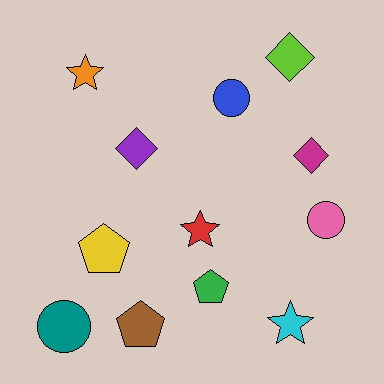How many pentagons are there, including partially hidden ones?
There are 3 pentagons.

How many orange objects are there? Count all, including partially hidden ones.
There is 1 orange object.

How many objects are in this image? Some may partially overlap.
There are 12 objects.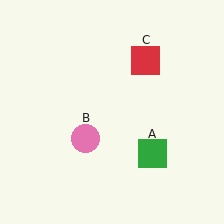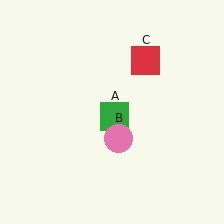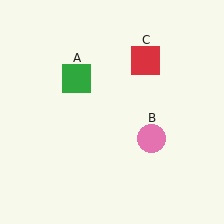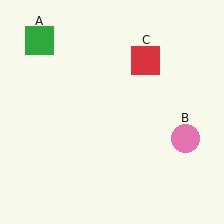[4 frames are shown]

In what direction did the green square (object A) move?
The green square (object A) moved up and to the left.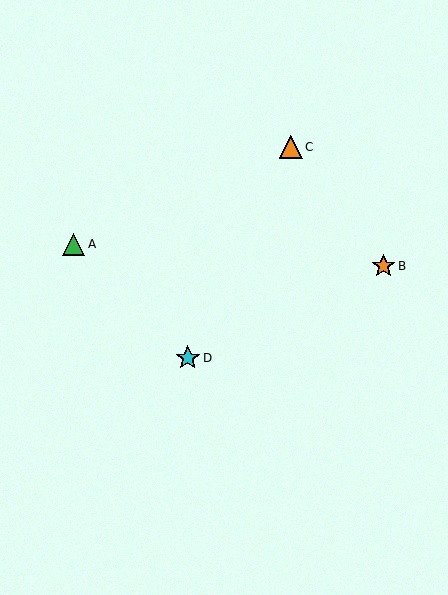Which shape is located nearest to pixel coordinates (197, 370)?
The cyan star (labeled D) at (188, 358) is nearest to that location.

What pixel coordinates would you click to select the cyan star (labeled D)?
Click at (188, 358) to select the cyan star D.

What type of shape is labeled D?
Shape D is a cyan star.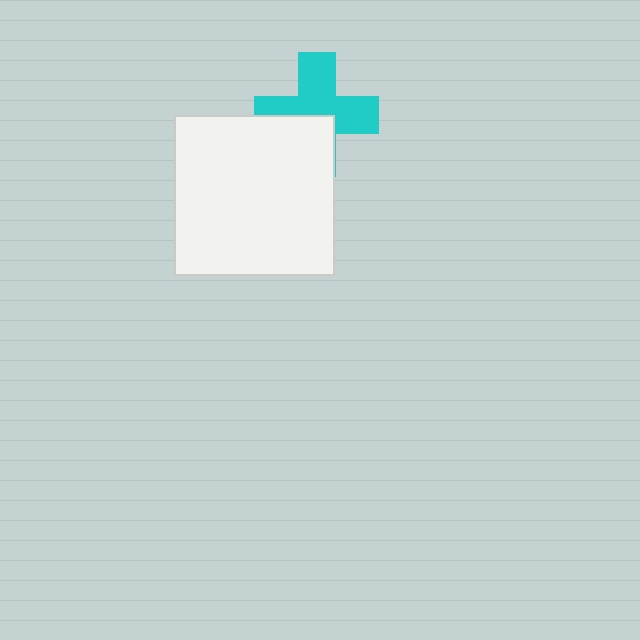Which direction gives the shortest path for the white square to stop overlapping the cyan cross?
Moving down gives the shortest separation.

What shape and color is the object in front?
The object in front is a white square.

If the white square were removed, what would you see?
You would see the complete cyan cross.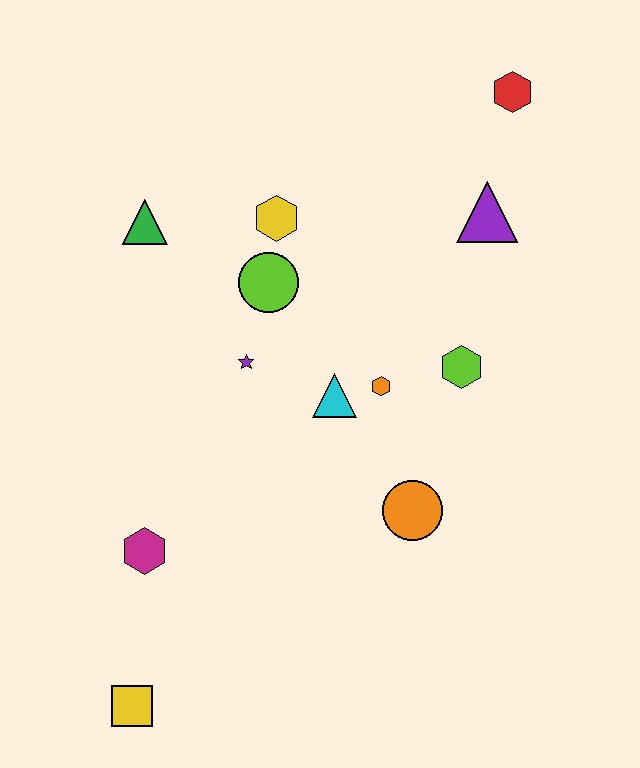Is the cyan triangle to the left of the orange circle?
Yes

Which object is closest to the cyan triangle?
The orange hexagon is closest to the cyan triangle.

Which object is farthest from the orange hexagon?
The yellow square is farthest from the orange hexagon.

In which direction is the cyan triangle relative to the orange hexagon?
The cyan triangle is to the left of the orange hexagon.